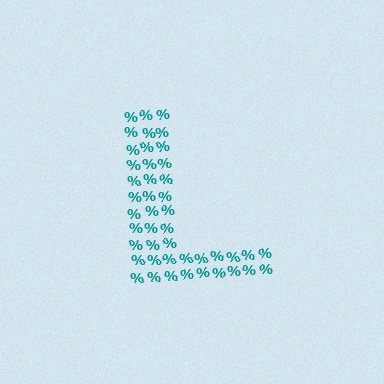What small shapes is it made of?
It is made of small percent signs.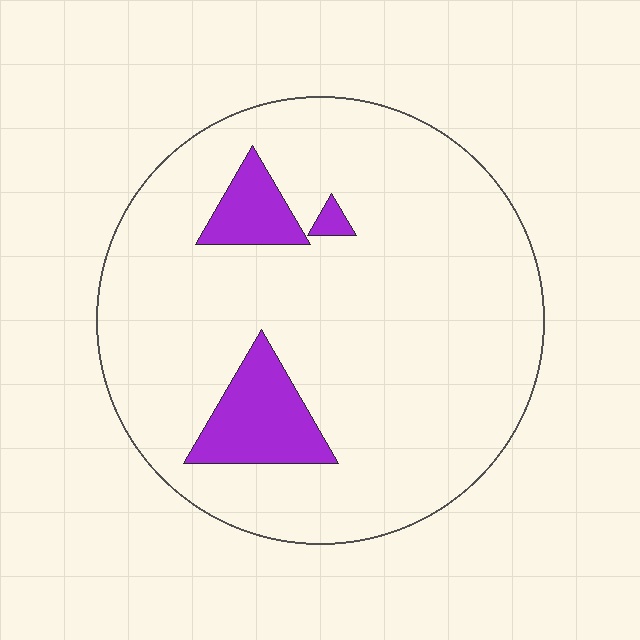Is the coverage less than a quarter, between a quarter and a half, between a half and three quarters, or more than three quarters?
Less than a quarter.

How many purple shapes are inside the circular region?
3.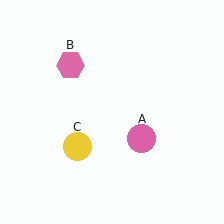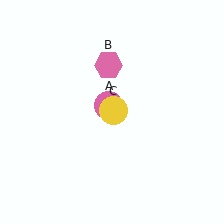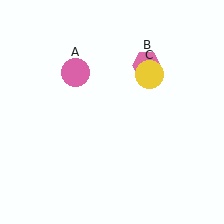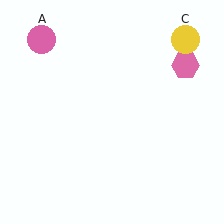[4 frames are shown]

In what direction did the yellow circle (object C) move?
The yellow circle (object C) moved up and to the right.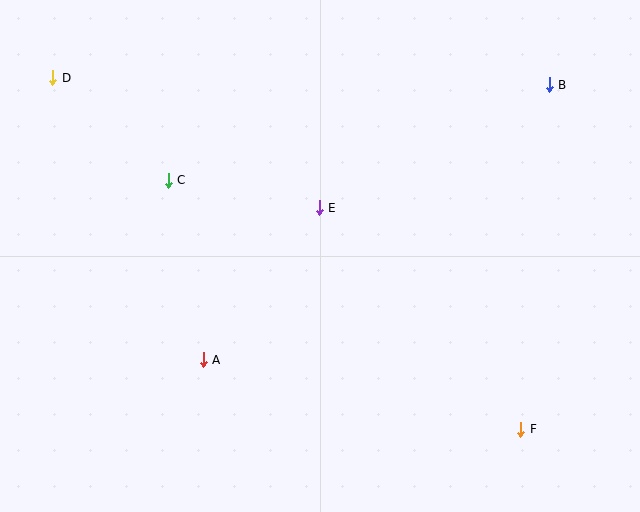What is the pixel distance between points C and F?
The distance between C and F is 431 pixels.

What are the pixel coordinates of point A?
Point A is at (203, 360).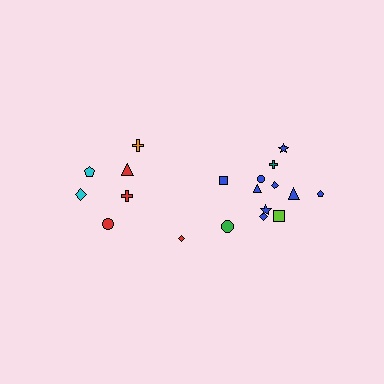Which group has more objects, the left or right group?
The right group.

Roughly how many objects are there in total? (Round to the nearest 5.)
Roughly 20 objects in total.